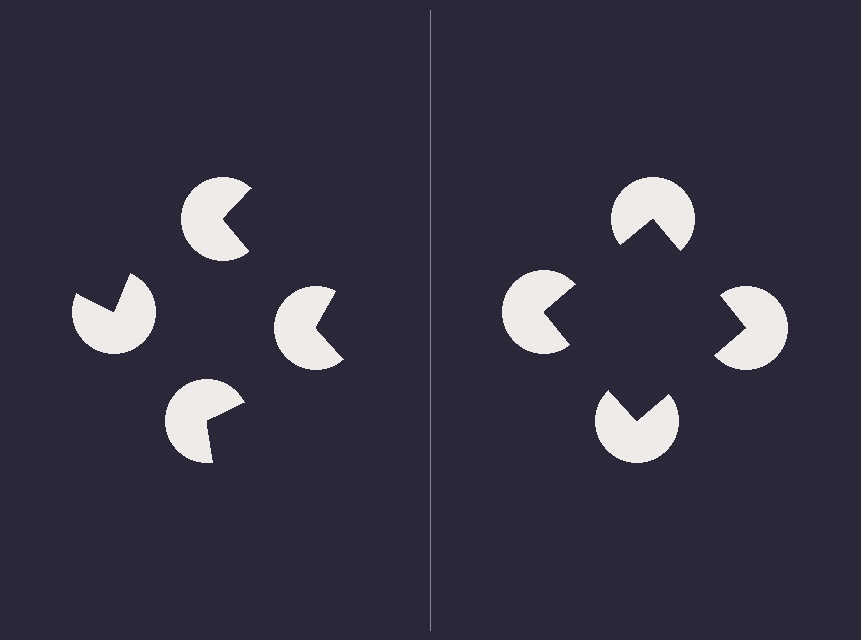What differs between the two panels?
The pac-man discs are positioned identically on both sides; only the wedge orientations differ. On the right they align to a square; on the left they are misaligned.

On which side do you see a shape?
An illusory square appears on the right side. On the left side the wedge cuts are rotated, so no coherent shape forms.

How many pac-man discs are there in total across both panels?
8 — 4 on each side.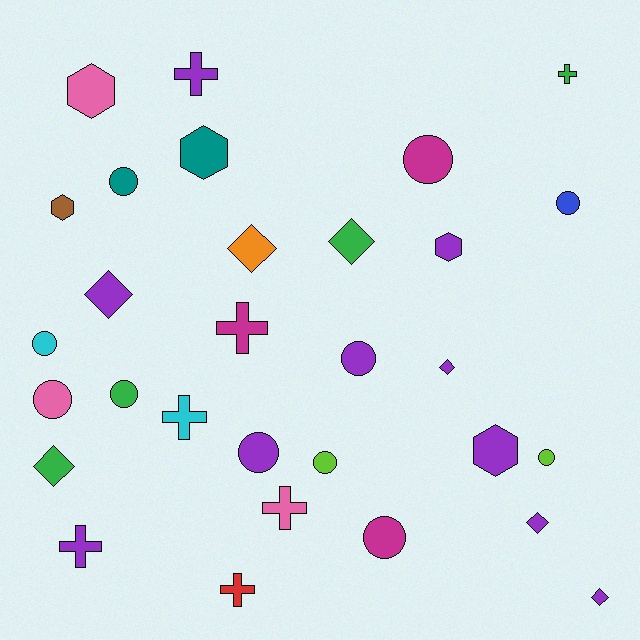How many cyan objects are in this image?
There are 2 cyan objects.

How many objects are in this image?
There are 30 objects.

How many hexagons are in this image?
There are 5 hexagons.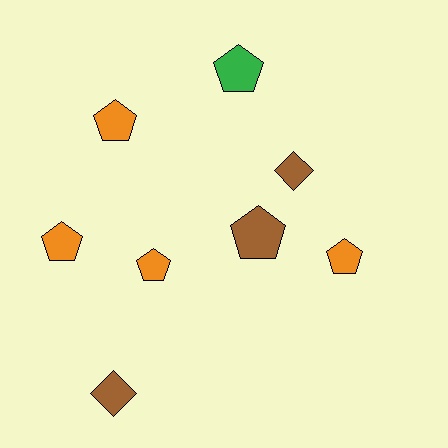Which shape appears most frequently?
Pentagon, with 6 objects.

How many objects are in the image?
There are 8 objects.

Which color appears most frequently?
Orange, with 4 objects.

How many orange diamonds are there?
There are no orange diamonds.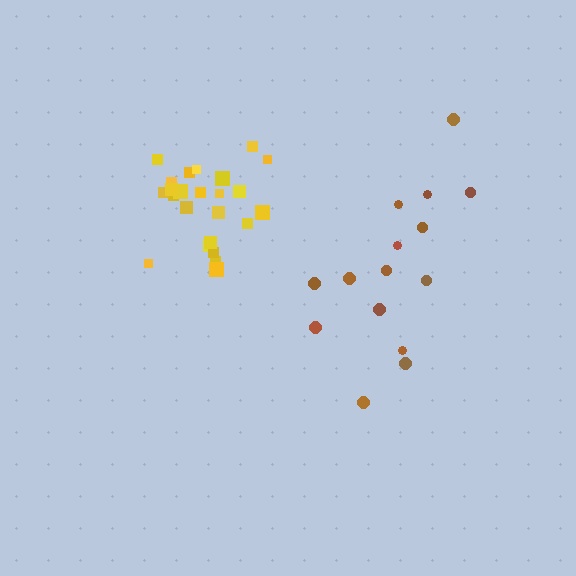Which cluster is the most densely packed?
Yellow.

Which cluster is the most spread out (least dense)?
Brown.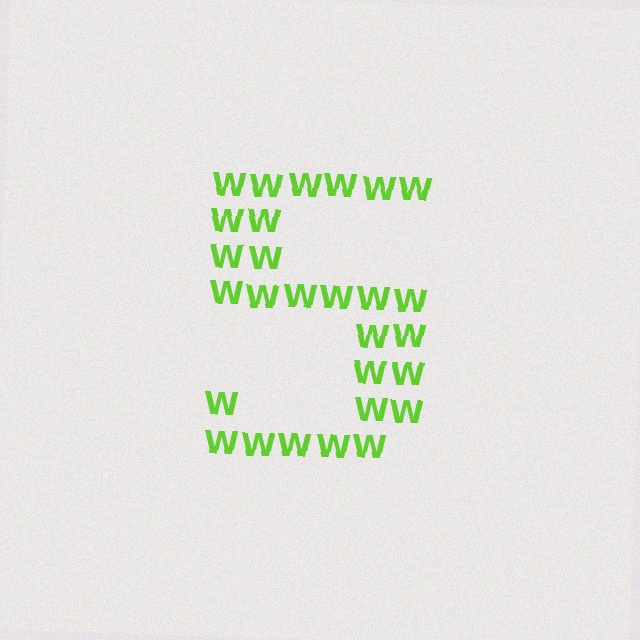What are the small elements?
The small elements are letter W's.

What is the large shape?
The large shape is the digit 5.